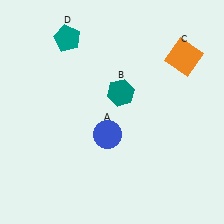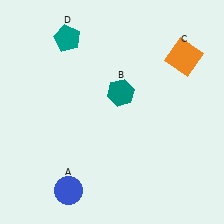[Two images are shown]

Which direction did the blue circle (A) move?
The blue circle (A) moved down.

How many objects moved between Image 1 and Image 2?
1 object moved between the two images.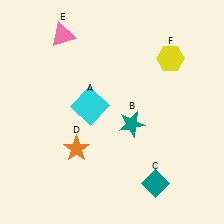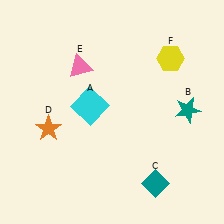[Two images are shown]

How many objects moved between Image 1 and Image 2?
3 objects moved between the two images.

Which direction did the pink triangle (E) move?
The pink triangle (E) moved down.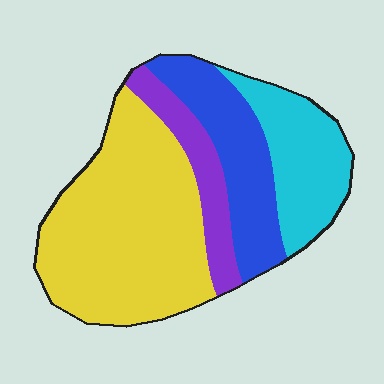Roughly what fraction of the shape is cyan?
Cyan covers 19% of the shape.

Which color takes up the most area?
Yellow, at roughly 50%.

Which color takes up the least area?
Purple, at roughly 10%.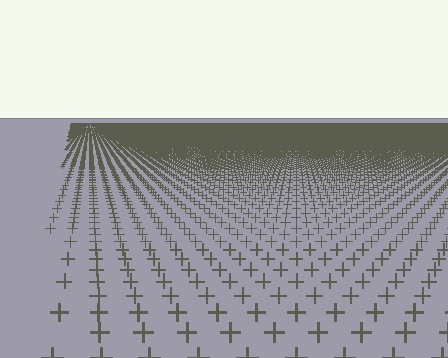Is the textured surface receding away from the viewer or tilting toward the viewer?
The surface is receding away from the viewer. Texture elements get smaller and denser toward the top.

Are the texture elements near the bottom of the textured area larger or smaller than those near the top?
Larger. Near the bottom, elements are closer to the viewer and appear at a bigger on-screen size.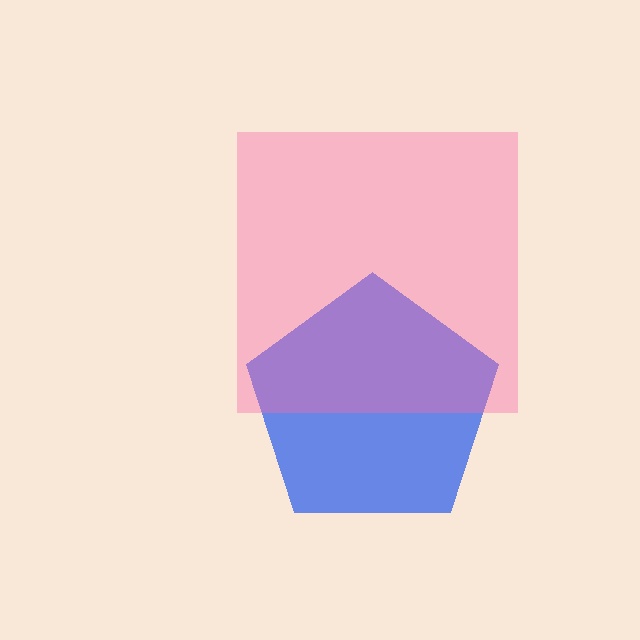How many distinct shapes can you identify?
There are 2 distinct shapes: a blue pentagon, a pink square.